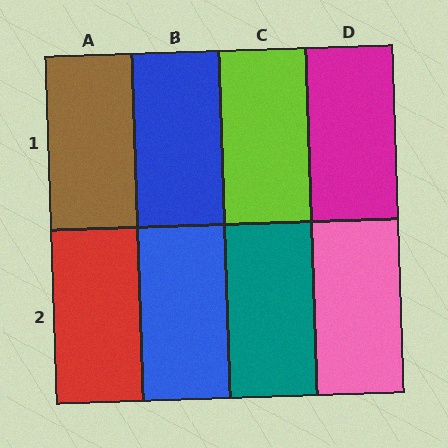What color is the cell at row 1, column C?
Lime.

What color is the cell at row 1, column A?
Brown.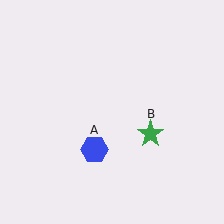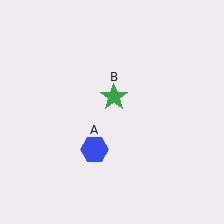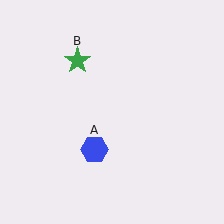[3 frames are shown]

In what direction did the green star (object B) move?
The green star (object B) moved up and to the left.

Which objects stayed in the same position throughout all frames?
Blue hexagon (object A) remained stationary.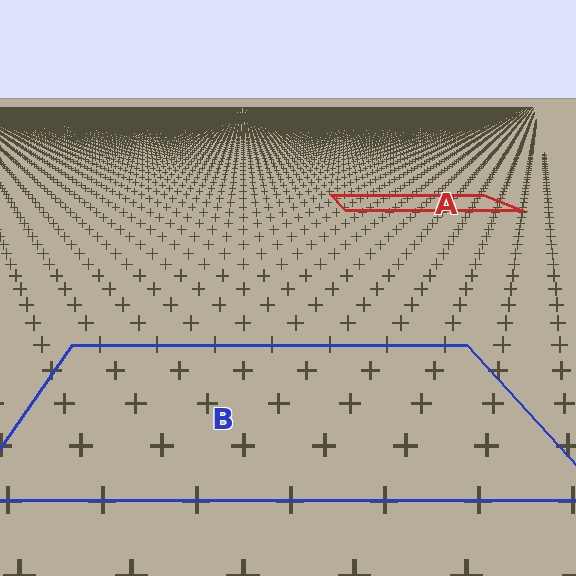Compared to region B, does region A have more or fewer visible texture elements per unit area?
Region A has more texture elements per unit area — they are packed more densely because it is farther away.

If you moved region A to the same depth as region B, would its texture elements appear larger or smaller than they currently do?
They would appear larger. At a closer depth, the same texture elements are projected at a bigger on-screen size.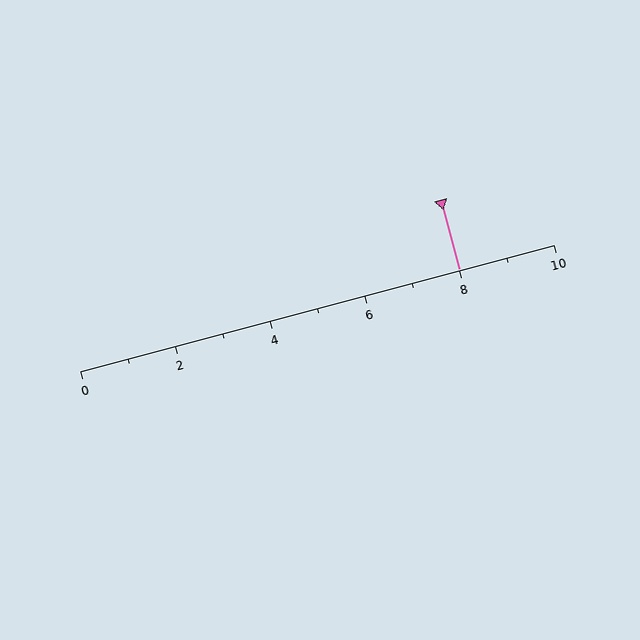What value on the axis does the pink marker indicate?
The marker indicates approximately 8.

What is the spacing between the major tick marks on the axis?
The major ticks are spaced 2 apart.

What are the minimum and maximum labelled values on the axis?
The axis runs from 0 to 10.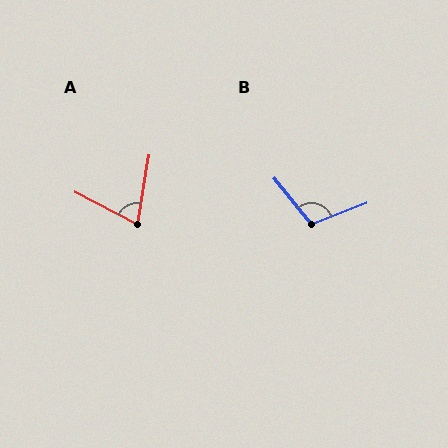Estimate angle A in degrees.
Approximately 72 degrees.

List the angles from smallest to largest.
A (72°), B (107°).